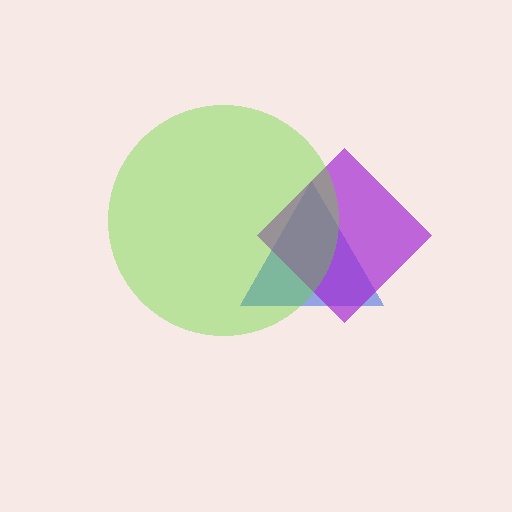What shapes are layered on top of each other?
The layered shapes are: a blue triangle, a purple diamond, a lime circle.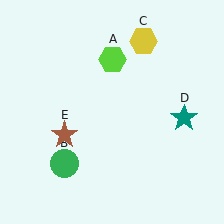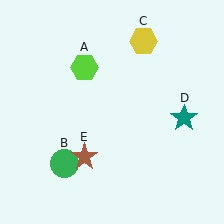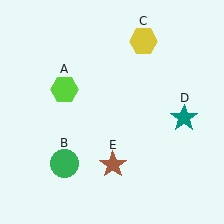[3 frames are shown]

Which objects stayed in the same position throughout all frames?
Green circle (object B) and yellow hexagon (object C) and teal star (object D) remained stationary.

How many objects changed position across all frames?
2 objects changed position: lime hexagon (object A), brown star (object E).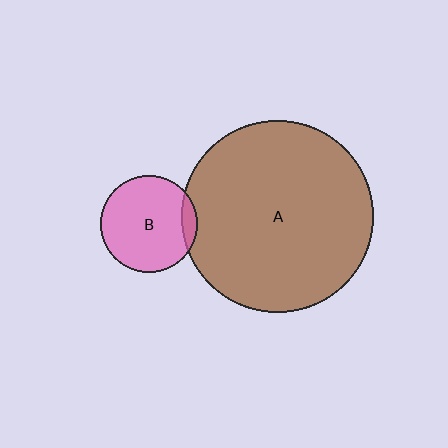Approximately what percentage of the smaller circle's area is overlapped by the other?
Approximately 10%.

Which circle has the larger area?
Circle A (brown).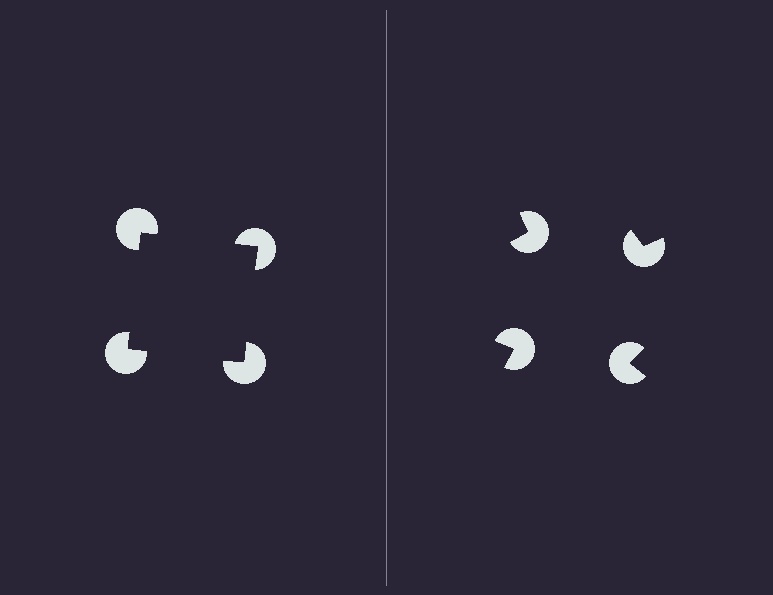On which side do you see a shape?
An illusory square appears on the left side. On the right side the wedge cuts are rotated, so no coherent shape forms.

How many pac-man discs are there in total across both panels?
8 — 4 on each side.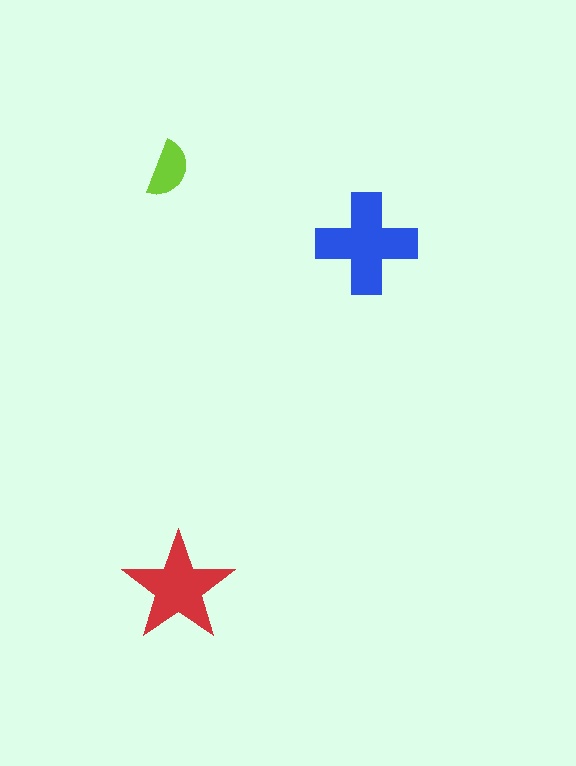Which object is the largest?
The blue cross.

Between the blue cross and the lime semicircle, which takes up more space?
The blue cross.